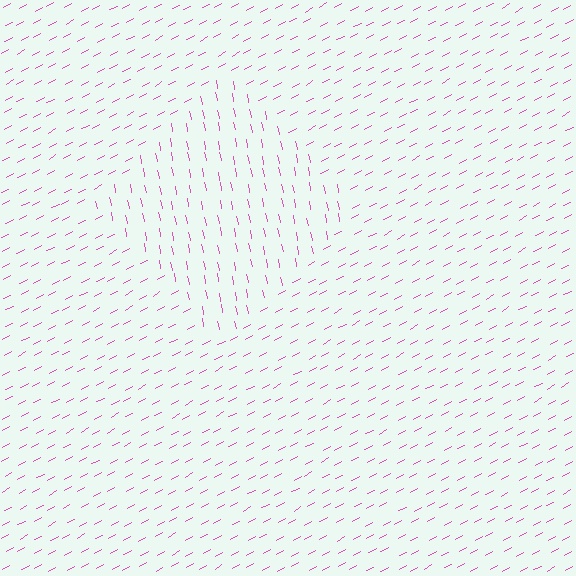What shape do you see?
I see a diamond.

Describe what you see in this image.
The image is filled with small pink line segments. A diamond region in the image has lines oriented differently from the surrounding lines, creating a visible texture boundary.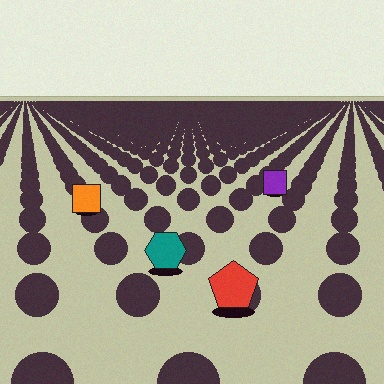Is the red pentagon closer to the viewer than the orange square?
Yes. The red pentagon is closer — you can tell from the texture gradient: the ground texture is coarser near it.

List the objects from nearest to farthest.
From nearest to farthest: the red pentagon, the teal hexagon, the orange square, the purple square.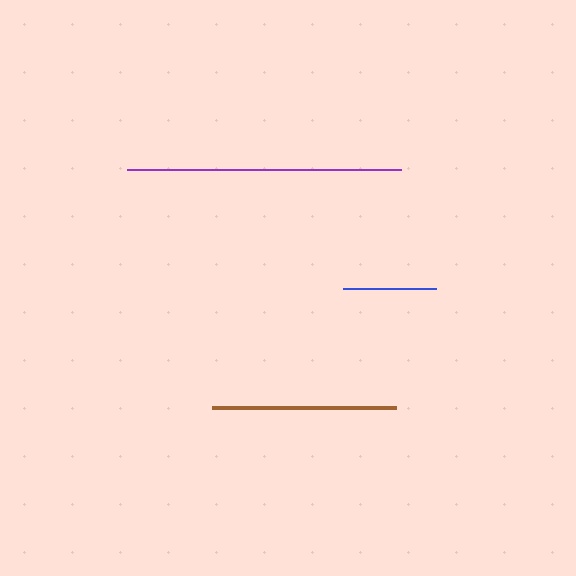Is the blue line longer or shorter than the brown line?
The brown line is longer than the blue line.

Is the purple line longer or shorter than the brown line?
The purple line is longer than the brown line.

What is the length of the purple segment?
The purple segment is approximately 274 pixels long.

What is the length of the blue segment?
The blue segment is approximately 94 pixels long.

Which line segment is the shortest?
The blue line is the shortest at approximately 94 pixels.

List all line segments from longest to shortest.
From longest to shortest: purple, brown, blue.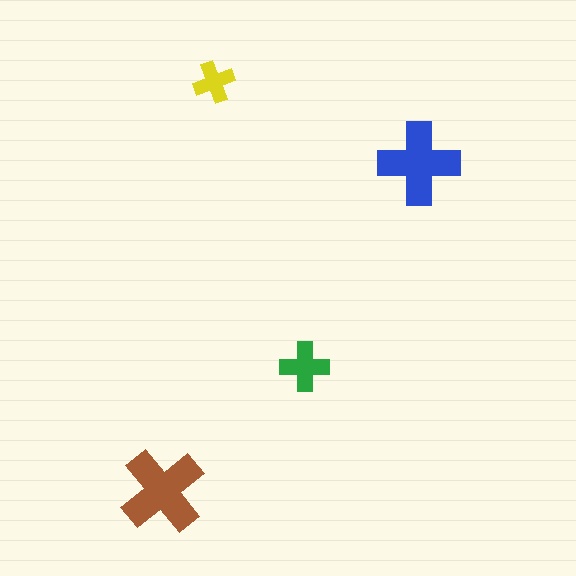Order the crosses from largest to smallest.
the brown one, the blue one, the green one, the yellow one.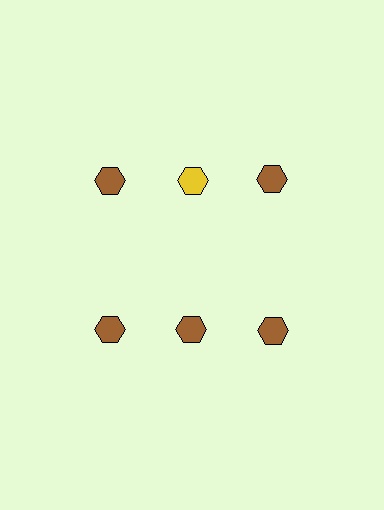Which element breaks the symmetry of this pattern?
The yellow hexagon in the top row, second from left column breaks the symmetry. All other shapes are brown hexagons.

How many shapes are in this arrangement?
There are 6 shapes arranged in a grid pattern.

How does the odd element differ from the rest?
It has a different color: yellow instead of brown.